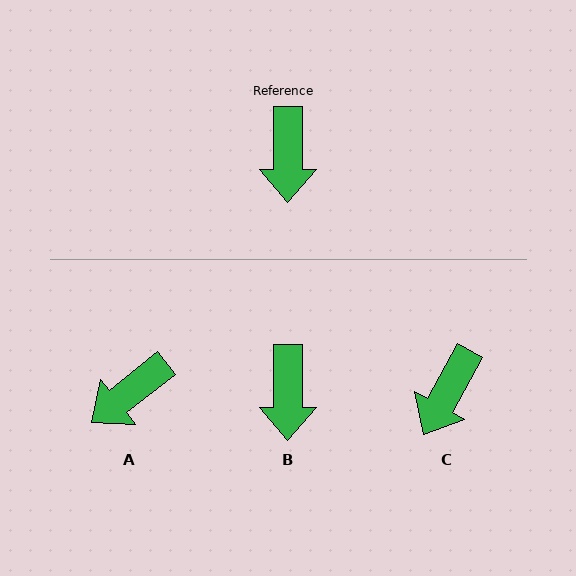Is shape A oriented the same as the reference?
No, it is off by about 52 degrees.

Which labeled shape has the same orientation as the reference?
B.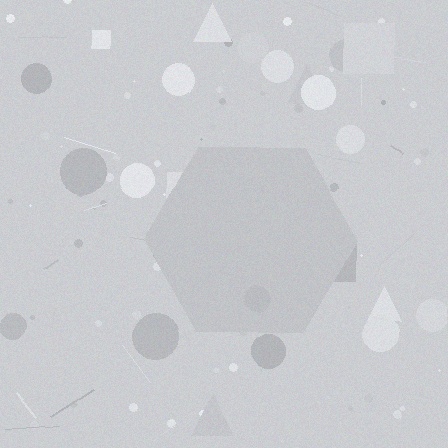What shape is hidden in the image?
A hexagon is hidden in the image.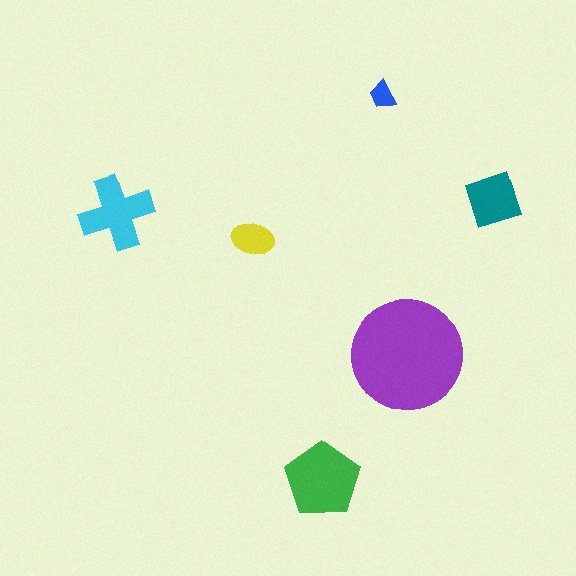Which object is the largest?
The purple circle.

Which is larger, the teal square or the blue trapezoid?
The teal square.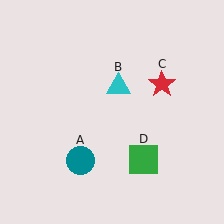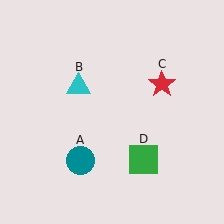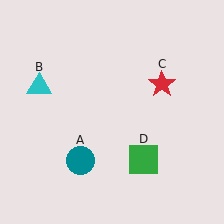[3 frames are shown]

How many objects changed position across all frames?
1 object changed position: cyan triangle (object B).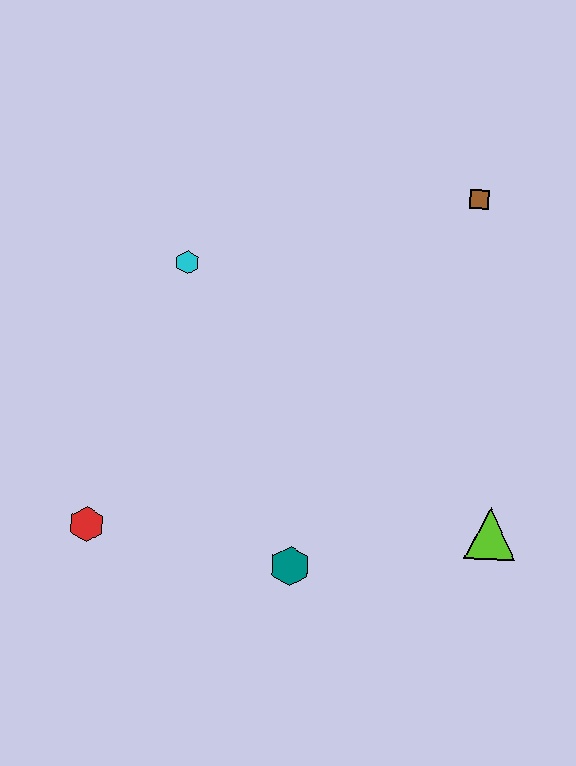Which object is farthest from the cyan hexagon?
The lime triangle is farthest from the cyan hexagon.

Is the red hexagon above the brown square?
No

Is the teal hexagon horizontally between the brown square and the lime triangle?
No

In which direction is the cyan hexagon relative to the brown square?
The cyan hexagon is to the left of the brown square.